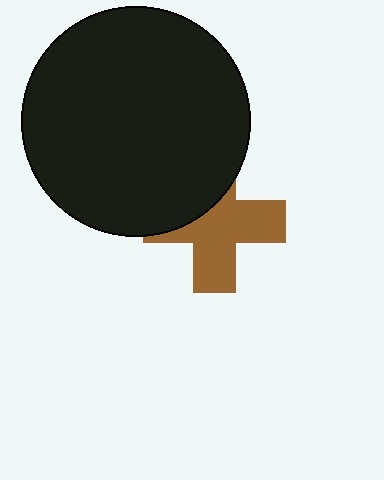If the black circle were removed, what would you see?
You would see the complete brown cross.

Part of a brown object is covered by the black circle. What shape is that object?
It is a cross.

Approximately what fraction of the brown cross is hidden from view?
Roughly 37% of the brown cross is hidden behind the black circle.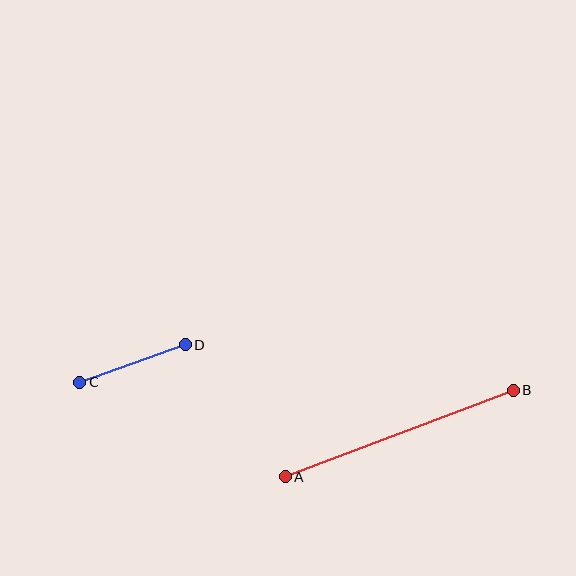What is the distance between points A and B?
The distance is approximately 244 pixels.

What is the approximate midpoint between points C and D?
The midpoint is at approximately (133, 364) pixels.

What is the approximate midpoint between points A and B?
The midpoint is at approximately (399, 433) pixels.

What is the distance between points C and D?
The distance is approximately 112 pixels.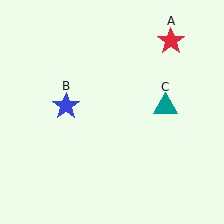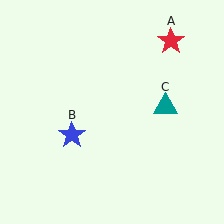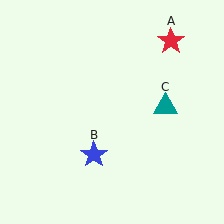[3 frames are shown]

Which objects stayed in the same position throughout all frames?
Red star (object A) and teal triangle (object C) remained stationary.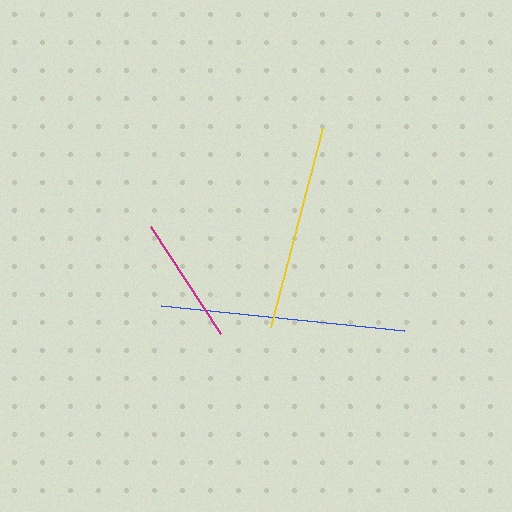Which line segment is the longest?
The blue line is the longest at approximately 244 pixels.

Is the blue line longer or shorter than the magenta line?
The blue line is longer than the magenta line.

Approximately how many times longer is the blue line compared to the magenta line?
The blue line is approximately 1.9 times the length of the magenta line.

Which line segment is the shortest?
The magenta line is the shortest at approximately 128 pixels.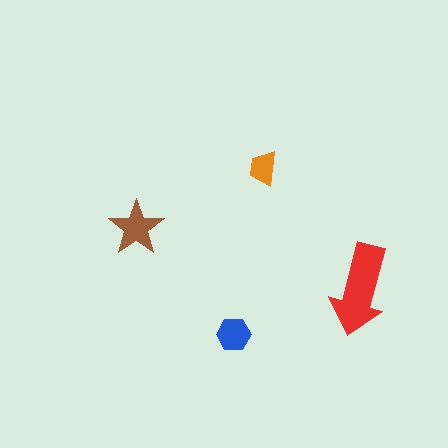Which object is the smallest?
The orange trapezoid.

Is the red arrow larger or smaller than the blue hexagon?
Larger.